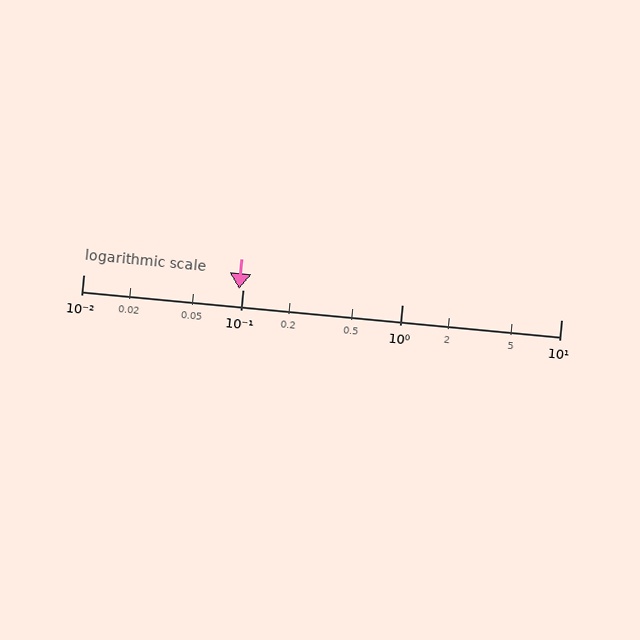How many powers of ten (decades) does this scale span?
The scale spans 3 decades, from 0.01 to 10.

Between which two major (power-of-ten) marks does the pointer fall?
The pointer is between 0.01 and 0.1.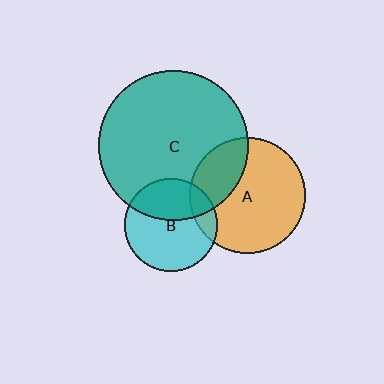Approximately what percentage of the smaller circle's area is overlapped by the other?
Approximately 15%.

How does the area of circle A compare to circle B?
Approximately 1.6 times.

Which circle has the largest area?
Circle C (teal).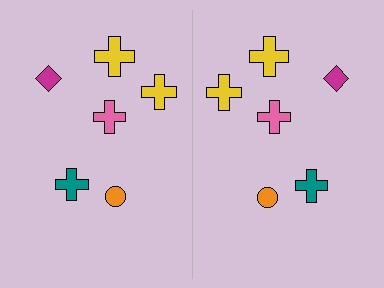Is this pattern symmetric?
Yes, this pattern has bilateral (reflection) symmetry.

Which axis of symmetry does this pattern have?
The pattern has a vertical axis of symmetry running through the center of the image.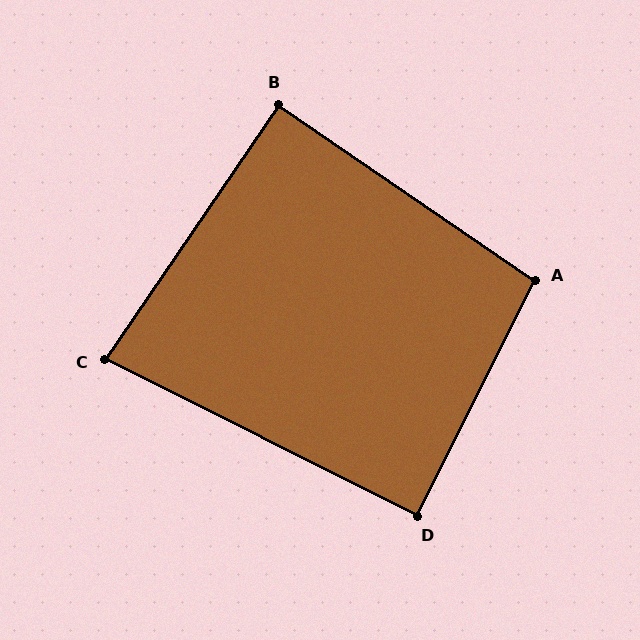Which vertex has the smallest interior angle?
C, at approximately 82 degrees.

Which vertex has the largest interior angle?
A, at approximately 98 degrees.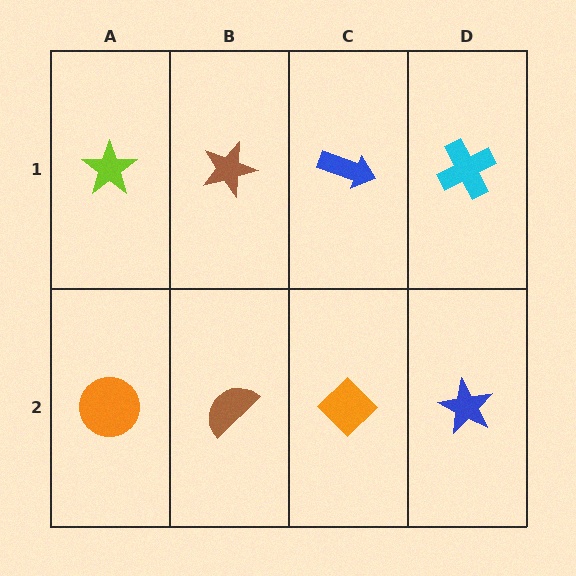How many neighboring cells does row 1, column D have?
2.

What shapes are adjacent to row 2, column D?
A cyan cross (row 1, column D), an orange diamond (row 2, column C).